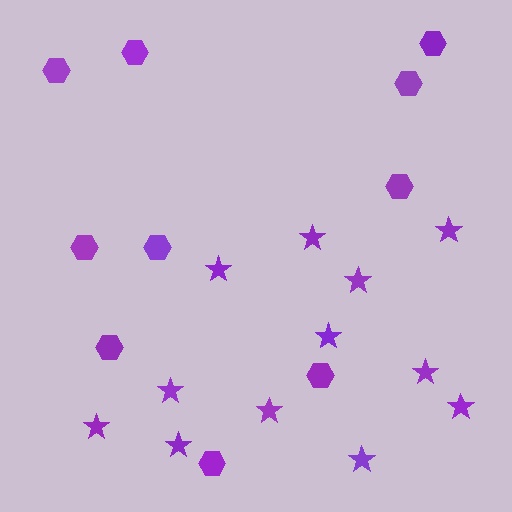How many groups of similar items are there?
There are 2 groups: one group of stars (12) and one group of hexagons (10).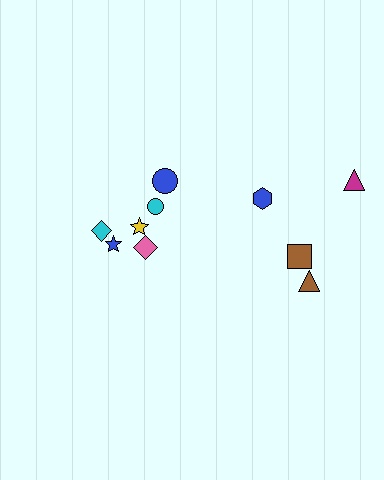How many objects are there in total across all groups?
There are 10 objects.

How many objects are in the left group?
There are 6 objects.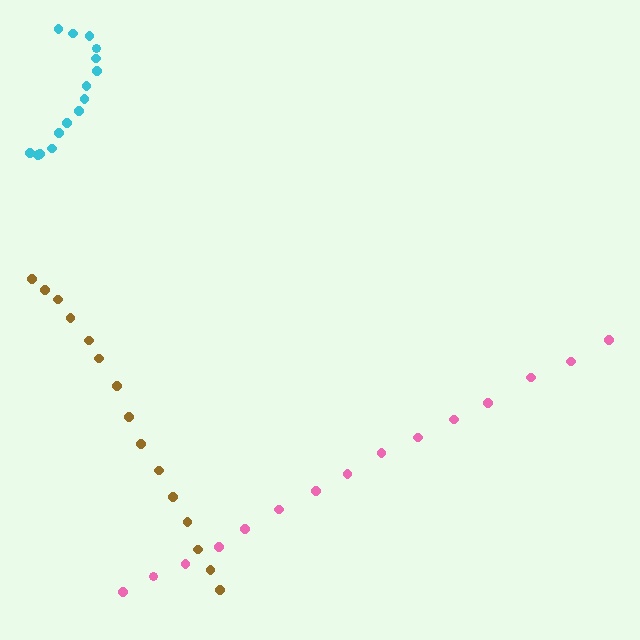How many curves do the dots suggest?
There are 3 distinct paths.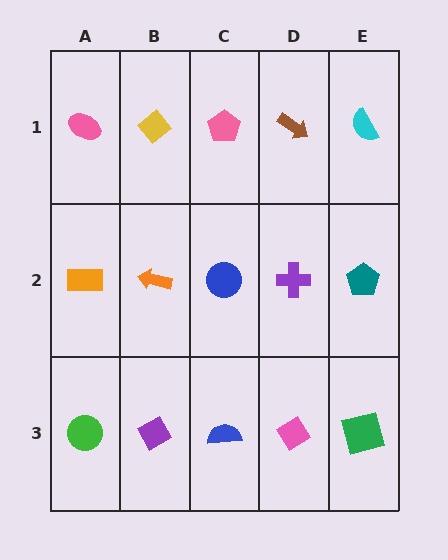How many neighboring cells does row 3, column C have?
3.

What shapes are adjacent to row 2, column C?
A pink pentagon (row 1, column C), a blue semicircle (row 3, column C), an orange arrow (row 2, column B), a purple cross (row 2, column D).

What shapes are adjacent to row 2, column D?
A brown arrow (row 1, column D), a pink diamond (row 3, column D), a blue circle (row 2, column C), a teal pentagon (row 2, column E).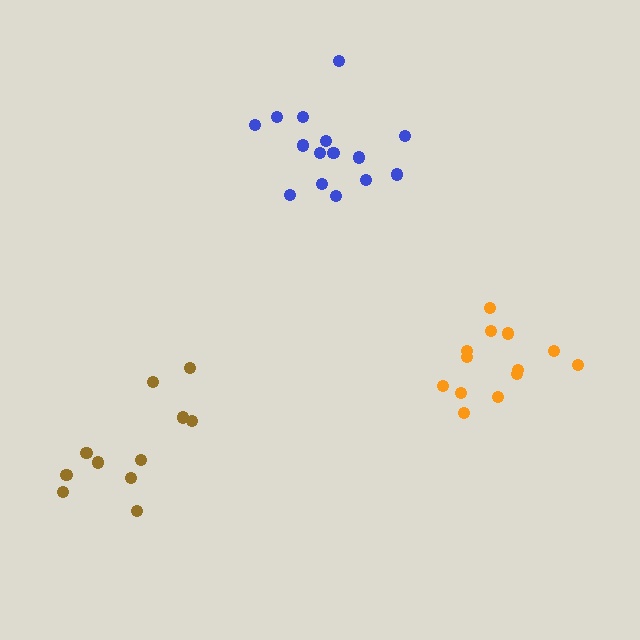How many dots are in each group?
Group 1: 11 dots, Group 2: 13 dots, Group 3: 15 dots (39 total).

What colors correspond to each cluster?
The clusters are colored: brown, orange, blue.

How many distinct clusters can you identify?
There are 3 distinct clusters.